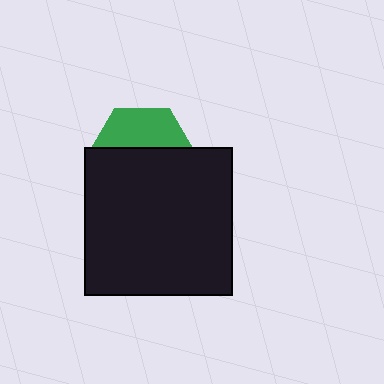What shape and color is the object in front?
The object in front is a black square.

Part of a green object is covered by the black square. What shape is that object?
It is a hexagon.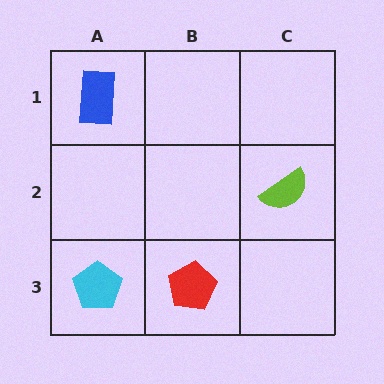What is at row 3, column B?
A red pentagon.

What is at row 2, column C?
A lime semicircle.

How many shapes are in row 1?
1 shape.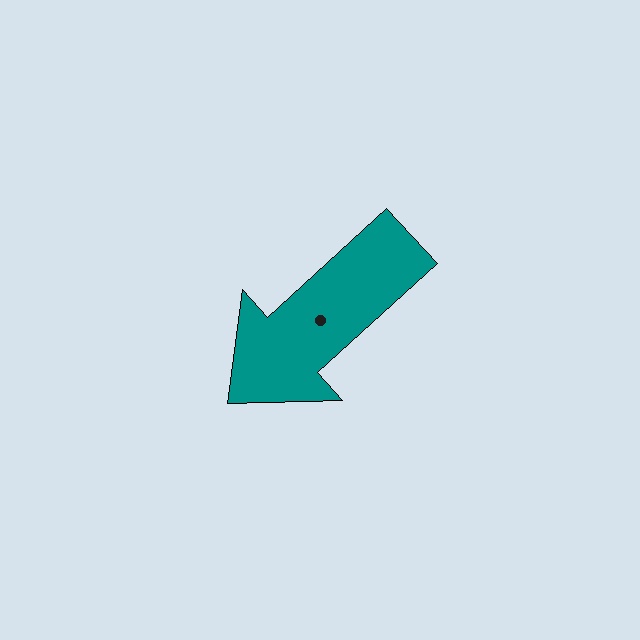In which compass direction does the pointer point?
Southwest.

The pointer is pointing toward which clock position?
Roughly 8 o'clock.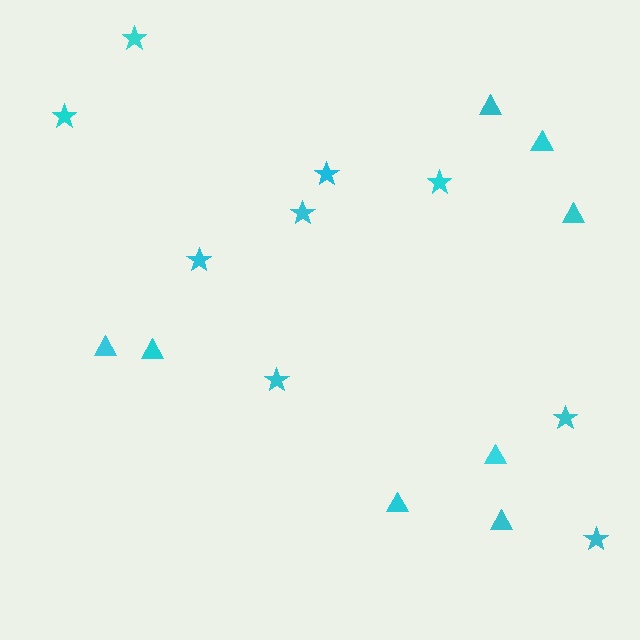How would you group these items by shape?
There are 2 groups: one group of stars (9) and one group of triangles (8).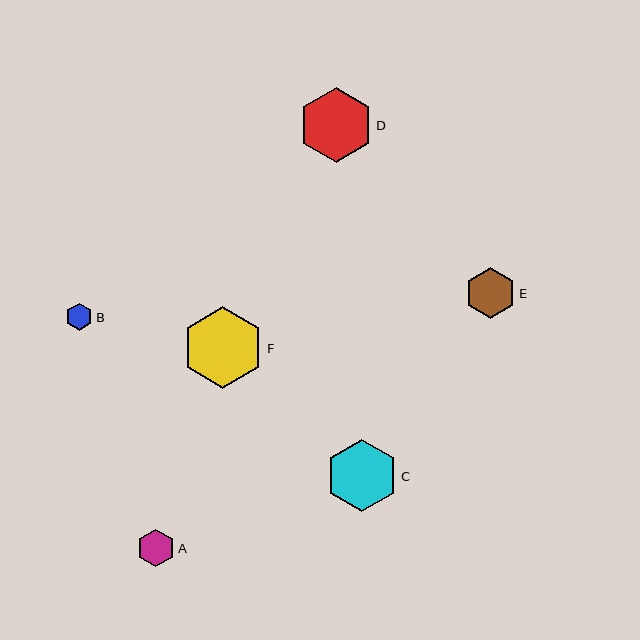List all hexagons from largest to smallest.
From largest to smallest: F, D, C, E, A, B.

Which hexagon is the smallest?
Hexagon B is the smallest with a size of approximately 27 pixels.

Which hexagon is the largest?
Hexagon F is the largest with a size of approximately 82 pixels.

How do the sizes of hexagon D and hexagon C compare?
Hexagon D and hexagon C are approximately the same size.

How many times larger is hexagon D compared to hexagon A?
Hexagon D is approximately 2.0 times the size of hexagon A.